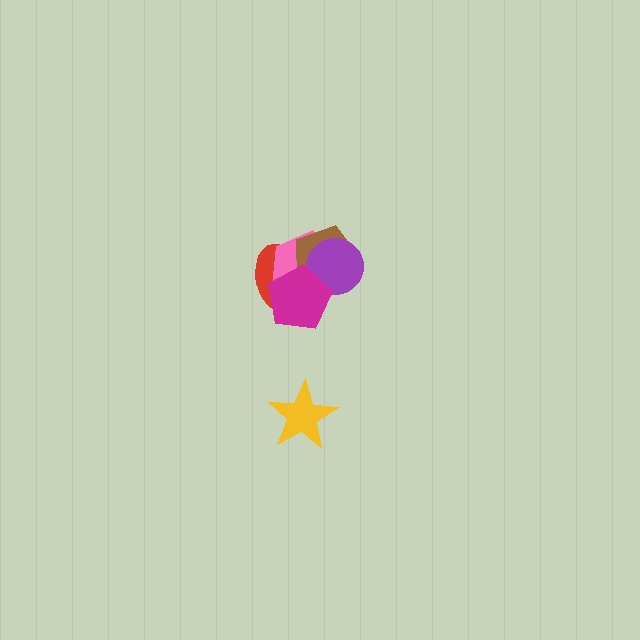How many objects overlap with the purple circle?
3 objects overlap with the purple circle.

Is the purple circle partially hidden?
Yes, it is partially covered by another shape.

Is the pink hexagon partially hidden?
Yes, it is partially covered by another shape.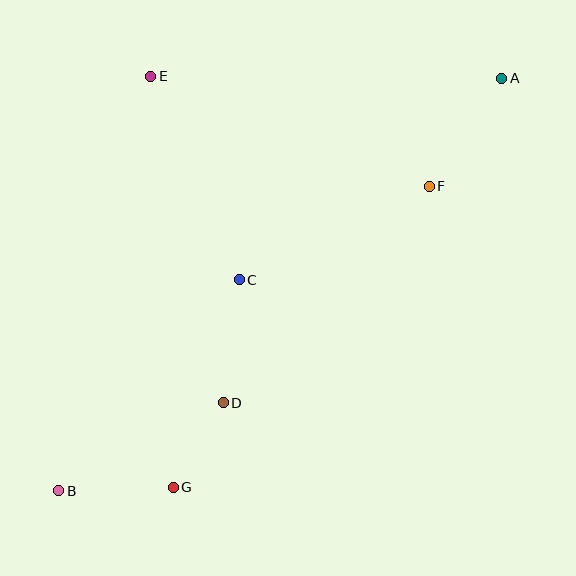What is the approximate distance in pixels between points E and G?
The distance between E and G is approximately 412 pixels.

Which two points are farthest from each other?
Points A and B are farthest from each other.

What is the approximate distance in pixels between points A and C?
The distance between A and C is approximately 331 pixels.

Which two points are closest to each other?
Points D and G are closest to each other.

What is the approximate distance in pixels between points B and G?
The distance between B and G is approximately 115 pixels.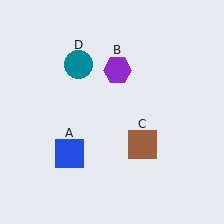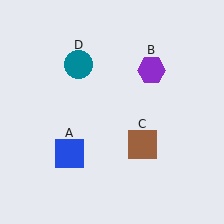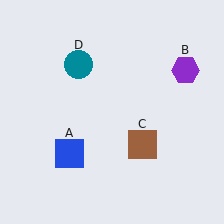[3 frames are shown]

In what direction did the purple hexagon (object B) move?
The purple hexagon (object B) moved right.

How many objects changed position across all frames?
1 object changed position: purple hexagon (object B).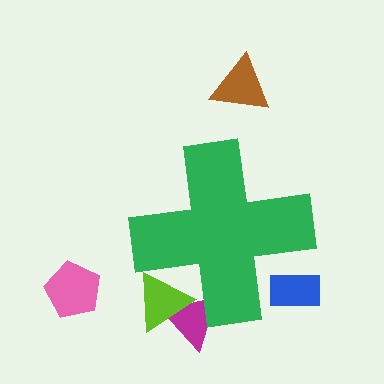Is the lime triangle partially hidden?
Yes, the lime triangle is partially hidden behind the green cross.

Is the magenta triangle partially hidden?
Yes, the magenta triangle is partially hidden behind the green cross.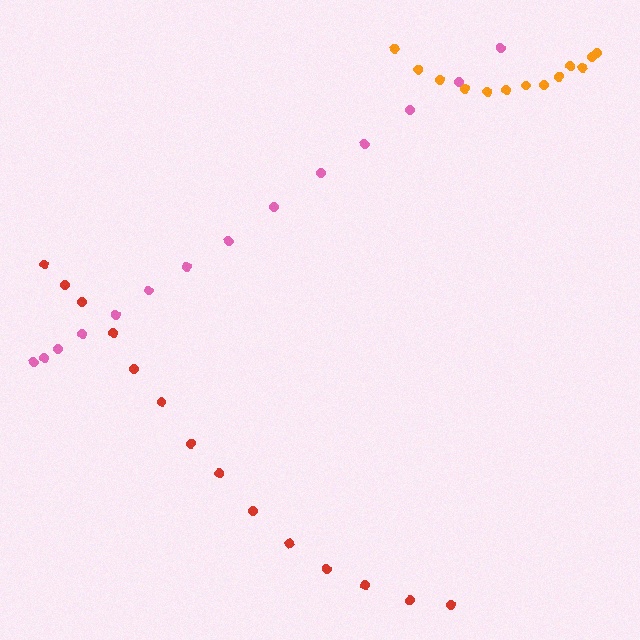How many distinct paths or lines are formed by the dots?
There are 3 distinct paths.